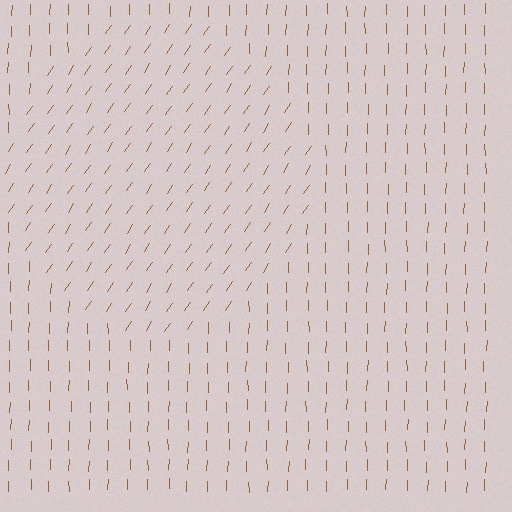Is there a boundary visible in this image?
Yes, there is a texture boundary formed by a change in line orientation.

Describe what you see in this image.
The image is filled with small brown line segments. A circle region in the image has lines oriented differently from the surrounding lines, creating a visible texture boundary.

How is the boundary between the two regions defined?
The boundary is defined purely by a change in line orientation (approximately 33 degrees difference). All lines are the same color and thickness.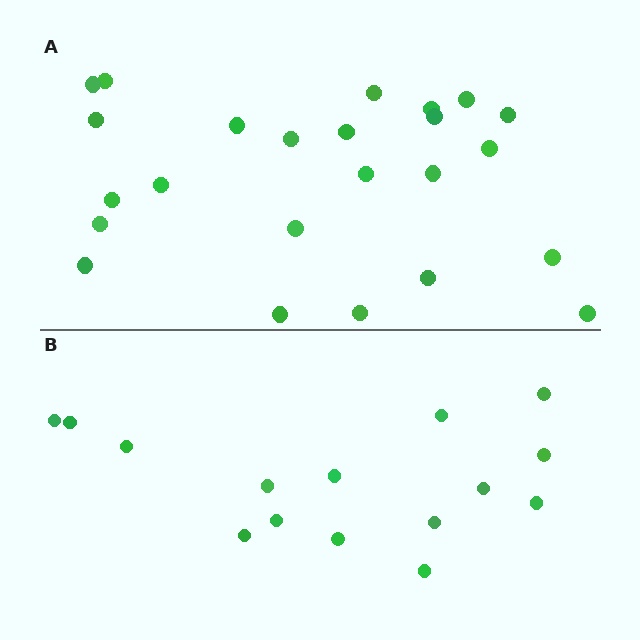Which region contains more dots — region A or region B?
Region A (the top region) has more dots.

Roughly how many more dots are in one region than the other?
Region A has roughly 8 or so more dots than region B.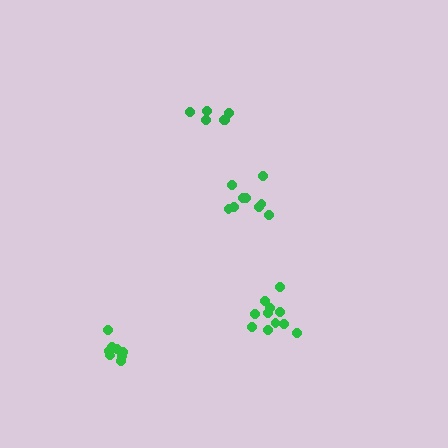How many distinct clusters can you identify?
There are 4 distinct clusters.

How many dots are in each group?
Group 1: 9 dots, Group 2: 8 dots, Group 3: 12 dots, Group 4: 6 dots (35 total).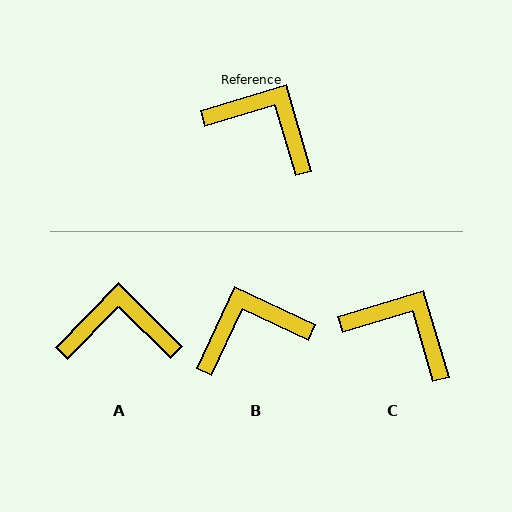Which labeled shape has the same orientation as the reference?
C.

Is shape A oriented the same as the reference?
No, it is off by about 29 degrees.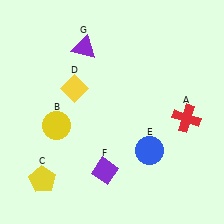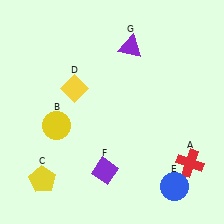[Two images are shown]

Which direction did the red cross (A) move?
The red cross (A) moved down.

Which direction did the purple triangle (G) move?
The purple triangle (G) moved right.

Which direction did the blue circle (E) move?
The blue circle (E) moved down.